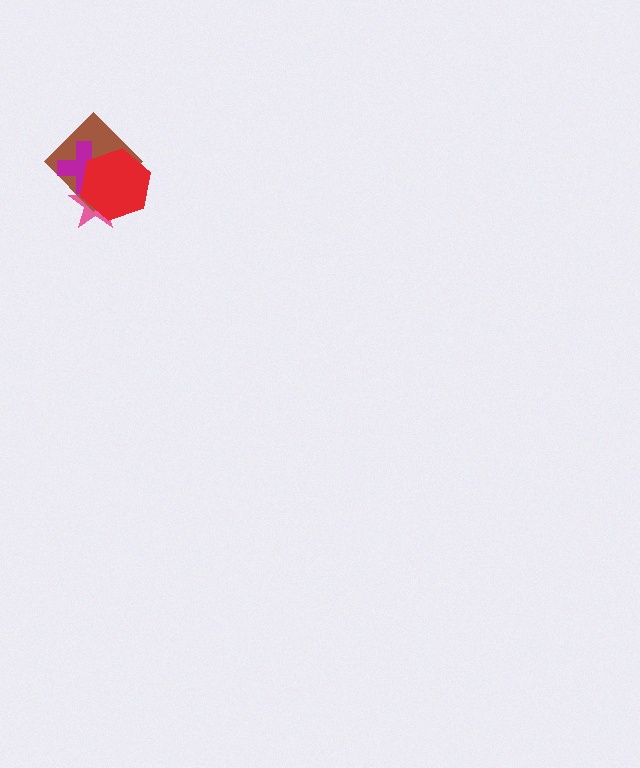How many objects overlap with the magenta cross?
3 objects overlap with the magenta cross.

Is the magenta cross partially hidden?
Yes, it is partially covered by another shape.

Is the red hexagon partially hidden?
No, no other shape covers it.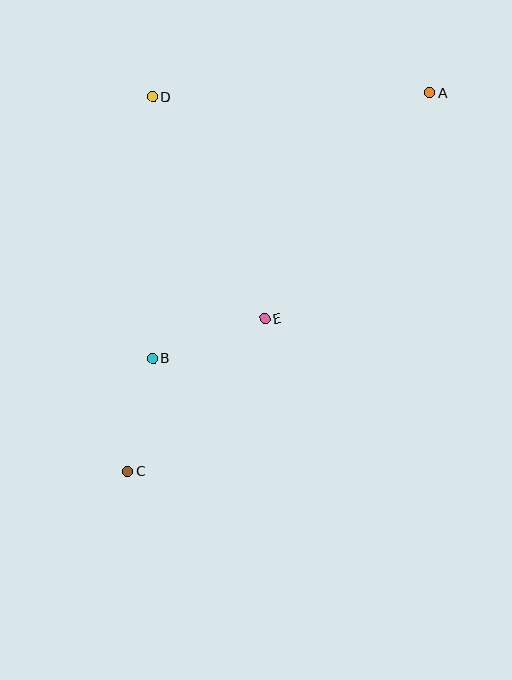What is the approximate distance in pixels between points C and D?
The distance between C and D is approximately 375 pixels.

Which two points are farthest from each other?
Points A and C are farthest from each other.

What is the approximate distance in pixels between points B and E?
The distance between B and E is approximately 119 pixels.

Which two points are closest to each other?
Points B and C are closest to each other.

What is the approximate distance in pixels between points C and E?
The distance between C and E is approximately 205 pixels.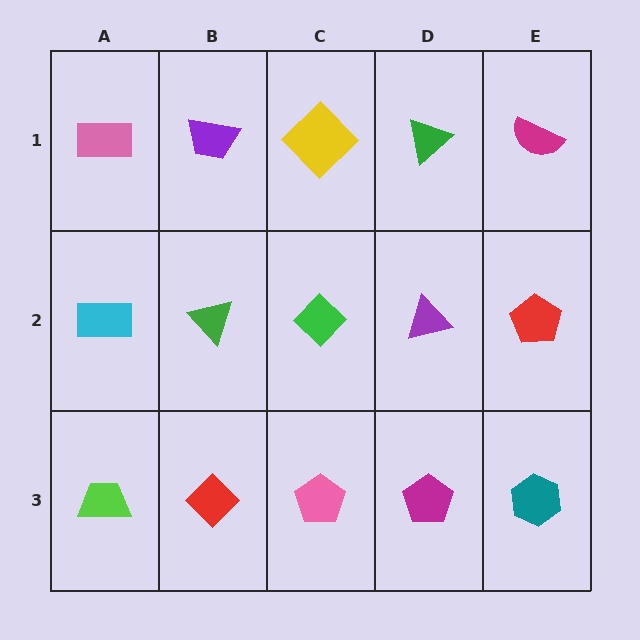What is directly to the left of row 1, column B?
A pink rectangle.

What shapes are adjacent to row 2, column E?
A magenta semicircle (row 1, column E), a teal hexagon (row 3, column E), a purple triangle (row 2, column D).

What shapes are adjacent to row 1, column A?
A cyan rectangle (row 2, column A), a purple trapezoid (row 1, column B).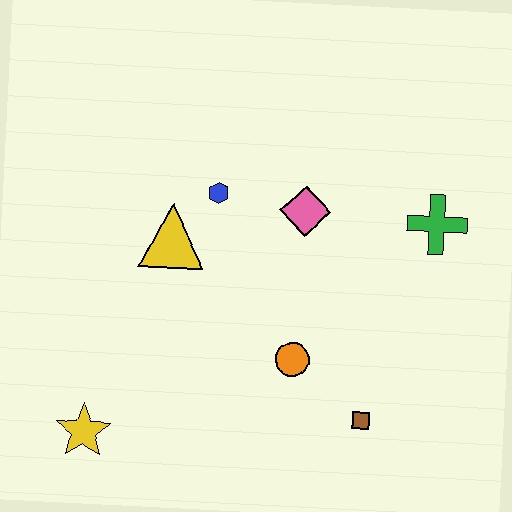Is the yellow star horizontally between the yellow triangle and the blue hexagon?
No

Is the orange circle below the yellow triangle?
Yes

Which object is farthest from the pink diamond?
The yellow star is farthest from the pink diamond.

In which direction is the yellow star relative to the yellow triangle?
The yellow star is below the yellow triangle.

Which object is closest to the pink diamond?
The blue hexagon is closest to the pink diamond.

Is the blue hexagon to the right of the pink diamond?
No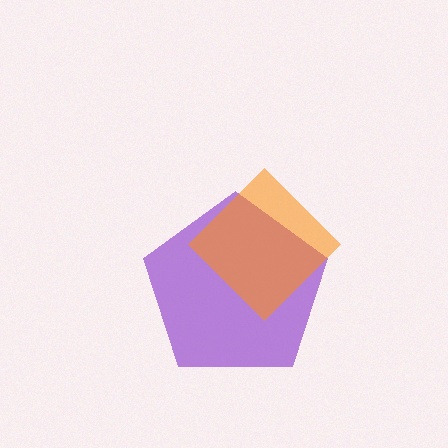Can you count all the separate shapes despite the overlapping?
Yes, there are 2 separate shapes.